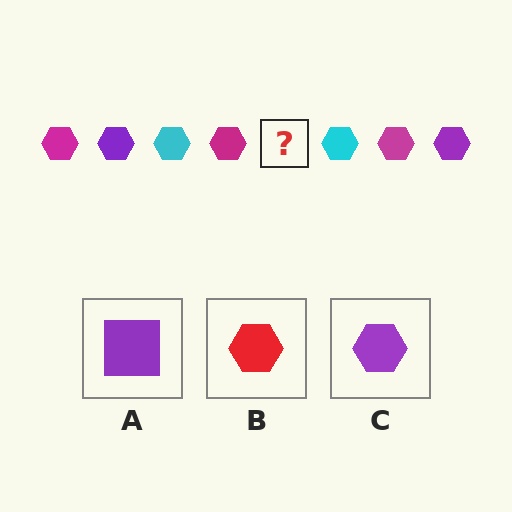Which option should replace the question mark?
Option C.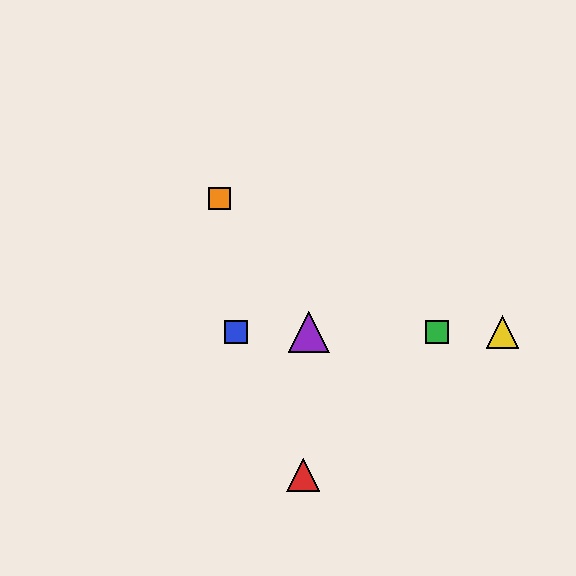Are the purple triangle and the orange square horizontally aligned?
No, the purple triangle is at y≈332 and the orange square is at y≈198.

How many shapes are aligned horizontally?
4 shapes (the blue square, the green square, the yellow triangle, the purple triangle) are aligned horizontally.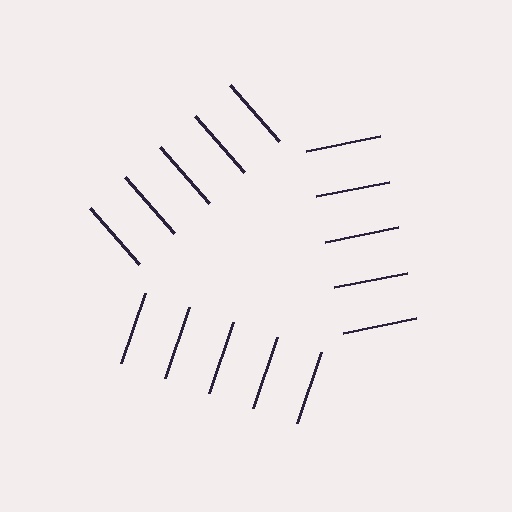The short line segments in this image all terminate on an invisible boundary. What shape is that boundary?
An illusory triangle — the line segments terminate on its edges but no continuous stroke is drawn.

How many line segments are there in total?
15 — 5 along each of the 3 edges.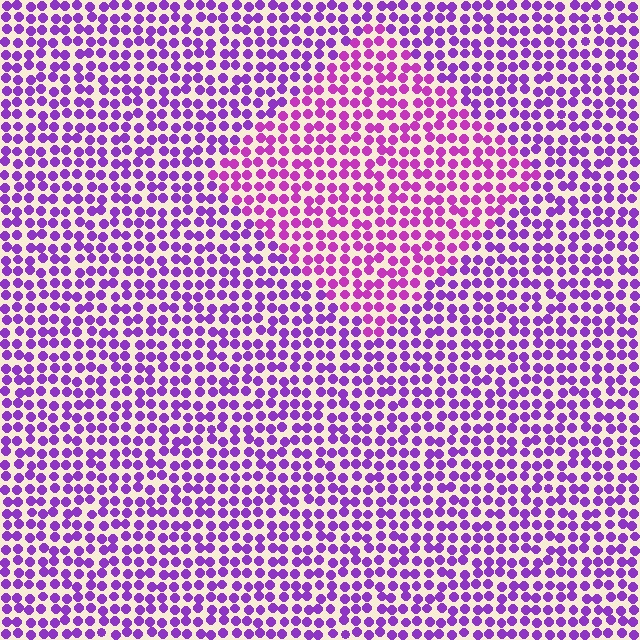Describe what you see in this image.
The image is filled with small purple elements in a uniform arrangement. A diamond-shaped region is visible where the elements are tinted to a slightly different hue, forming a subtle color boundary.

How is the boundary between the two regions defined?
The boundary is defined purely by a slight shift in hue (about 26 degrees). Spacing, size, and orientation are identical on both sides.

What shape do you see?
I see a diamond.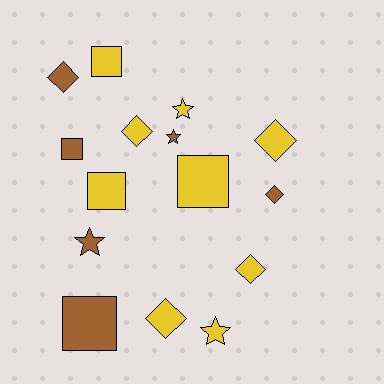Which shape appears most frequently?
Diamond, with 6 objects.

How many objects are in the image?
There are 15 objects.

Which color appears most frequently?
Yellow, with 9 objects.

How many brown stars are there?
There are 2 brown stars.